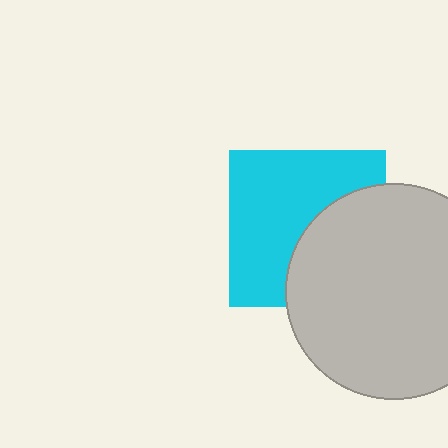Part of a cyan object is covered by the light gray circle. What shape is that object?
It is a square.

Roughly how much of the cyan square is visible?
About half of it is visible (roughly 60%).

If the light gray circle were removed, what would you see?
You would see the complete cyan square.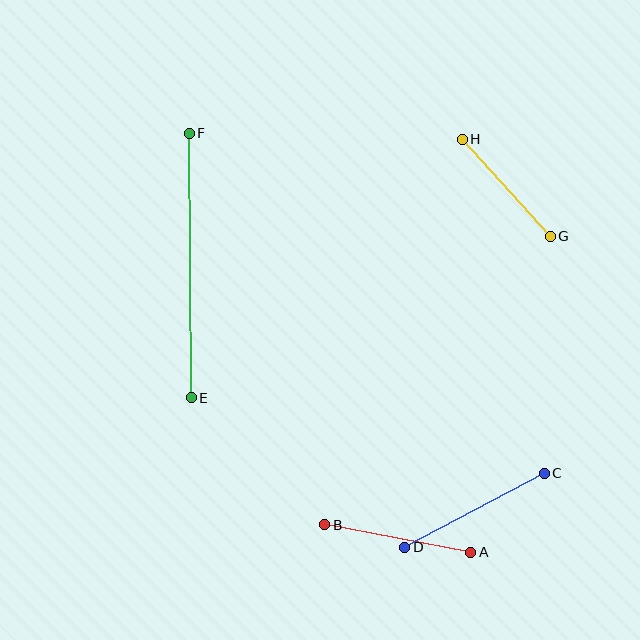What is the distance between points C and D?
The distance is approximately 158 pixels.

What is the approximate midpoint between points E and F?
The midpoint is at approximately (190, 266) pixels.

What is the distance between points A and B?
The distance is approximately 149 pixels.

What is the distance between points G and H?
The distance is approximately 131 pixels.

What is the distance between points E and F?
The distance is approximately 264 pixels.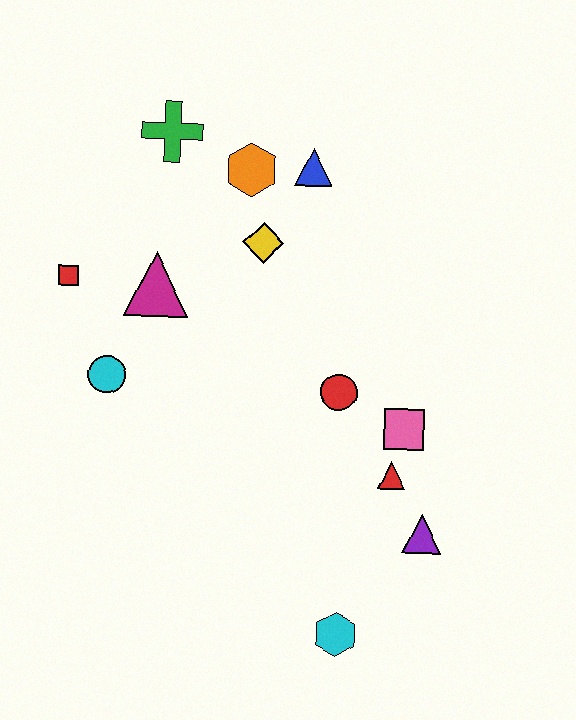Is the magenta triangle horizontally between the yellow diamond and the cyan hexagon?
No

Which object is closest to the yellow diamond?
The orange hexagon is closest to the yellow diamond.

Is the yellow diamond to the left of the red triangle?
Yes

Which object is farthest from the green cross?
The cyan hexagon is farthest from the green cross.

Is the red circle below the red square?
Yes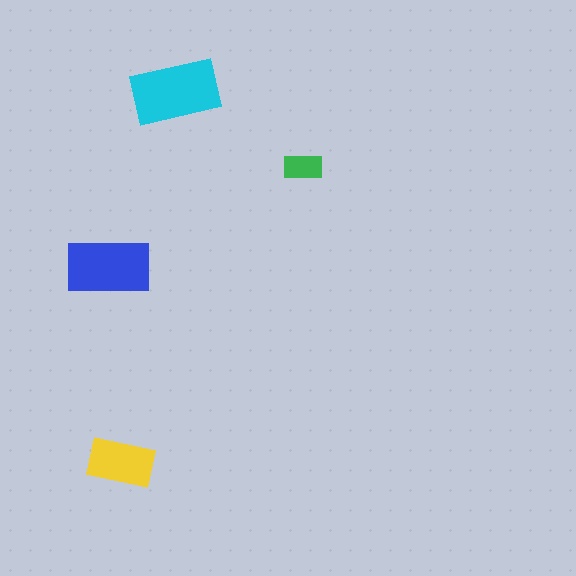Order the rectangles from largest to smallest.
the cyan one, the blue one, the yellow one, the green one.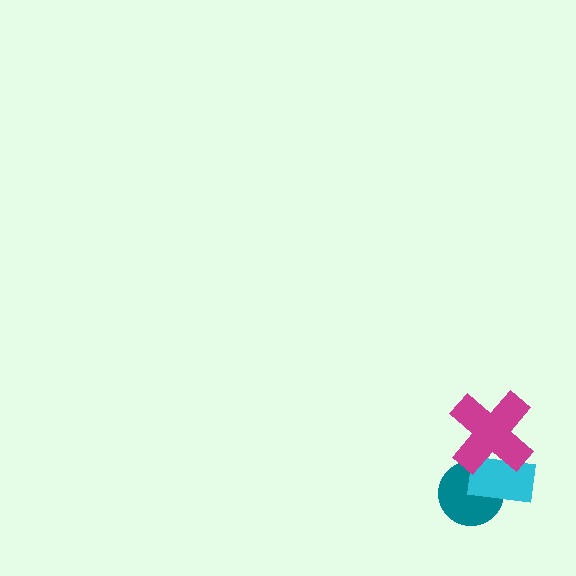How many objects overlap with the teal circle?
2 objects overlap with the teal circle.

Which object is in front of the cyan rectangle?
The magenta cross is in front of the cyan rectangle.